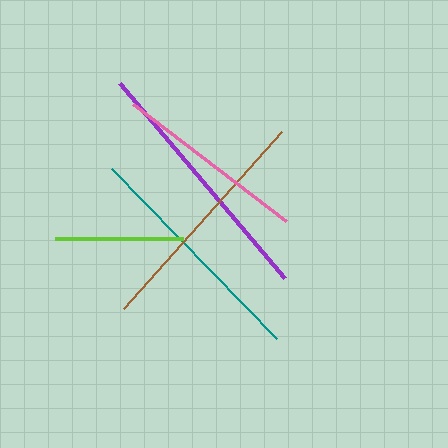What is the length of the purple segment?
The purple segment is approximately 255 pixels long.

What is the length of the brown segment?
The brown segment is approximately 238 pixels long.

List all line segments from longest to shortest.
From longest to shortest: purple, brown, teal, pink, lime.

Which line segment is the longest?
The purple line is the longest at approximately 255 pixels.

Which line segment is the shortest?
The lime line is the shortest at approximately 128 pixels.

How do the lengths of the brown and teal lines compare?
The brown and teal lines are approximately the same length.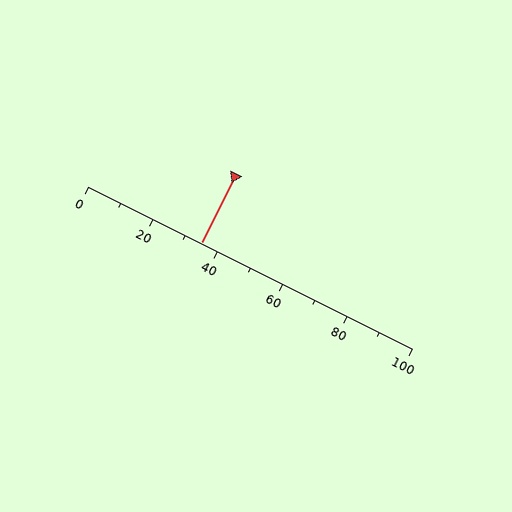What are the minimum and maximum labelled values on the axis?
The axis runs from 0 to 100.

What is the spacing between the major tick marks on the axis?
The major ticks are spaced 20 apart.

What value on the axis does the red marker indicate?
The marker indicates approximately 35.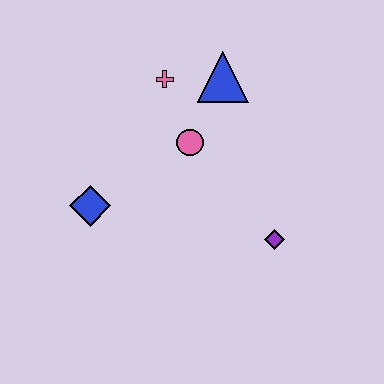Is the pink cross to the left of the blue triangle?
Yes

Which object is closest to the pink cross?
The blue triangle is closest to the pink cross.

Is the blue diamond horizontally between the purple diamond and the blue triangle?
No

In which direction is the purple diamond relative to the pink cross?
The purple diamond is below the pink cross.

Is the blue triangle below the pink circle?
No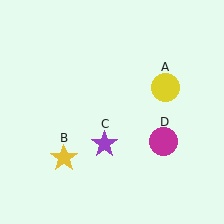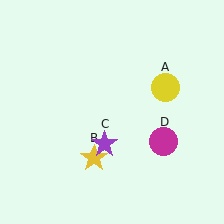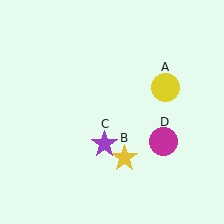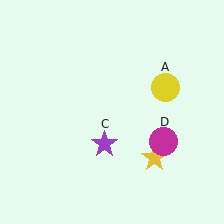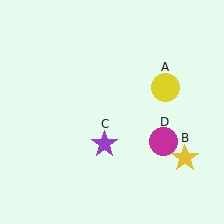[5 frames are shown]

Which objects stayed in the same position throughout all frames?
Yellow circle (object A) and purple star (object C) and magenta circle (object D) remained stationary.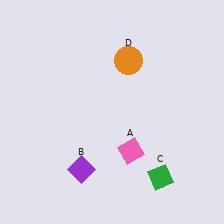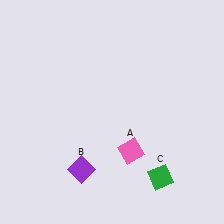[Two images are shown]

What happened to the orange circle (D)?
The orange circle (D) was removed in Image 2. It was in the top-right area of Image 1.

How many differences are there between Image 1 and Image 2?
There is 1 difference between the two images.